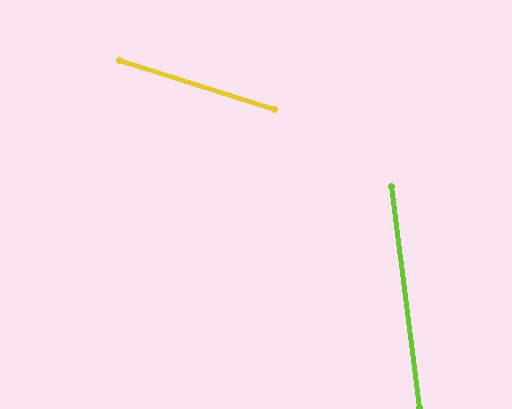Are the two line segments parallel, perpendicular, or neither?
Neither parallel nor perpendicular — they differ by about 65°.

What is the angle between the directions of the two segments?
Approximately 65 degrees.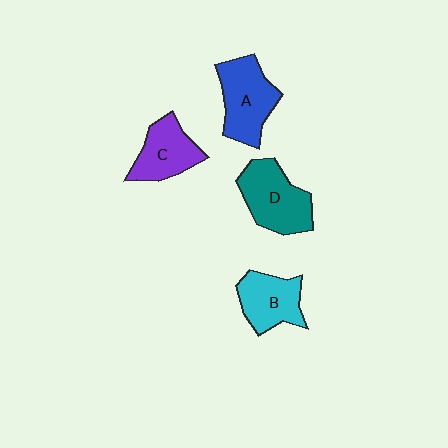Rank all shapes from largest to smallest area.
From largest to smallest: D (teal), A (blue), C (purple), B (cyan).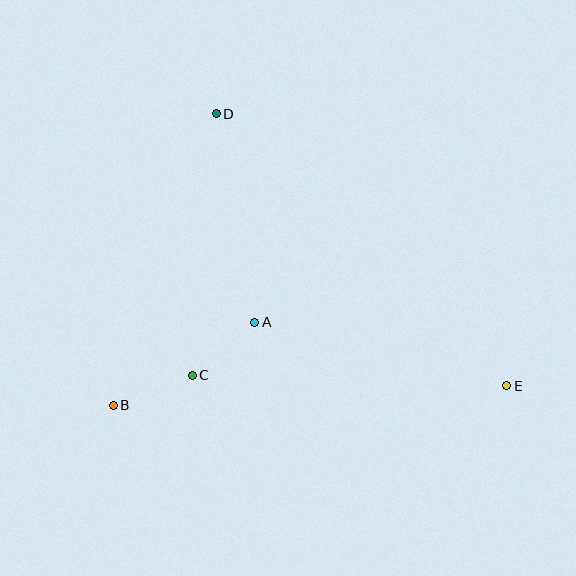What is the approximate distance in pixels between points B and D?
The distance between B and D is approximately 309 pixels.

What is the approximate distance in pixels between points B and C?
The distance between B and C is approximately 85 pixels.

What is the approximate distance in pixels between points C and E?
The distance between C and E is approximately 315 pixels.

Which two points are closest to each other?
Points A and C are closest to each other.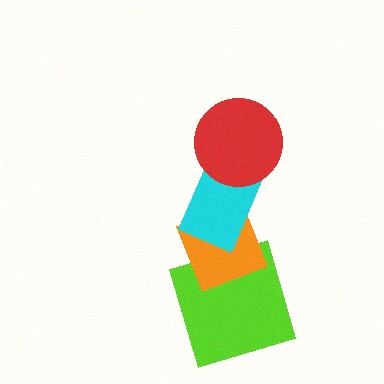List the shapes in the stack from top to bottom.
From top to bottom: the red circle, the cyan rectangle, the orange diamond, the lime square.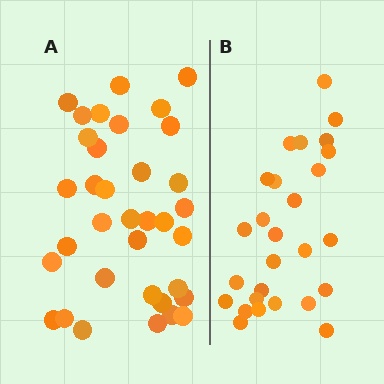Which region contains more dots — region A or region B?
Region A (the left region) has more dots.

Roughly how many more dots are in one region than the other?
Region A has roughly 8 or so more dots than region B.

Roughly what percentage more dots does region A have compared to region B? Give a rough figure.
About 30% more.